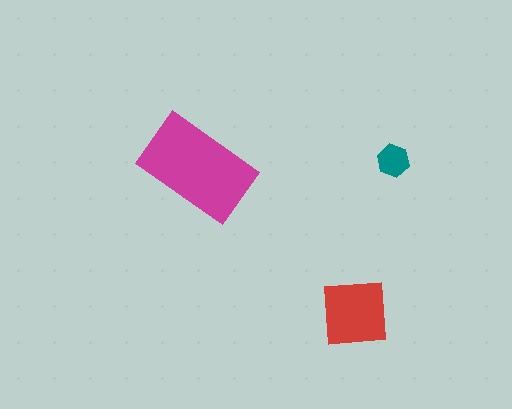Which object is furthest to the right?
The teal hexagon is rightmost.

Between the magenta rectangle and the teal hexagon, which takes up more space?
The magenta rectangle.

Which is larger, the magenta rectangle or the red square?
The magenta rectangle.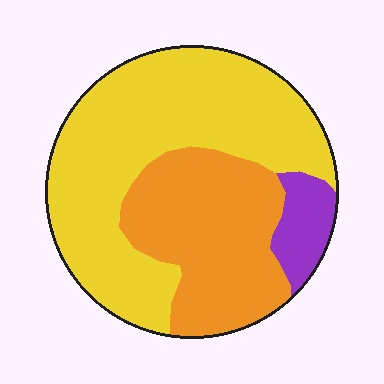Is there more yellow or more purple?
Yellow.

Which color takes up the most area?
Yellow, at roughly 60%.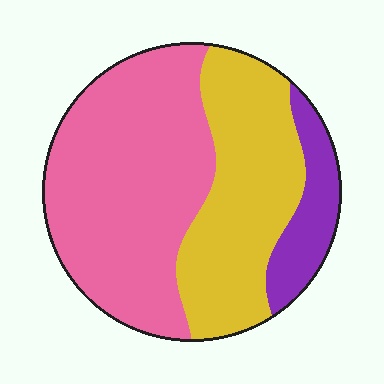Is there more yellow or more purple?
Yellow.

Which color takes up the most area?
Pink, at roughly 50%.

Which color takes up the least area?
Purple, at roughly 10%.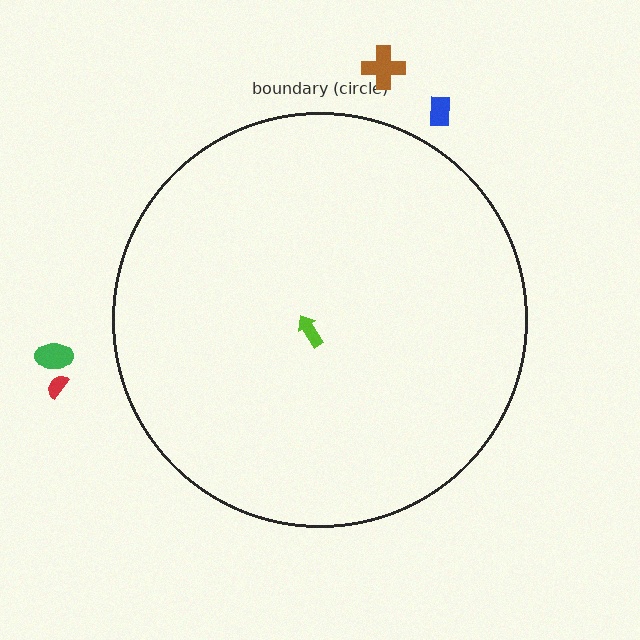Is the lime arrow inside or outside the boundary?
Inside.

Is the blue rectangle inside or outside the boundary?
Outside.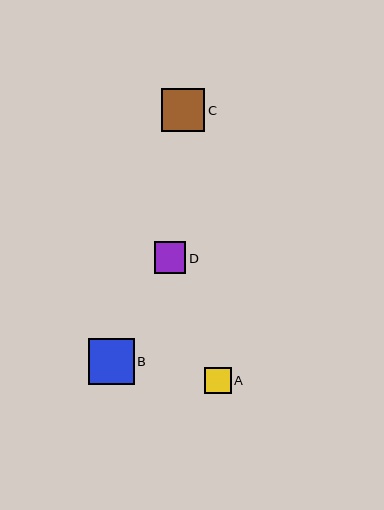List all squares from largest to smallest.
From largest to smallest: B, C, D, A.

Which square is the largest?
Square B is the largest with a size of approximately 45 pixels.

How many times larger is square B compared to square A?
Square B is approximately 1.7 times the size of square A.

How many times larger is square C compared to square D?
Square C is approximately 1.4 times the size of square D.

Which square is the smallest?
Square A is the smallest with a size of approximately 26 pixels.